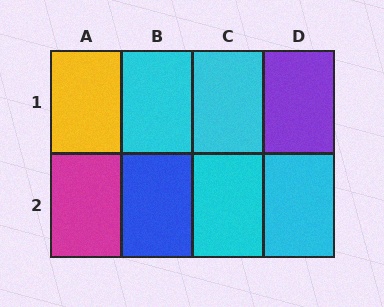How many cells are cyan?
4 cells are cyan.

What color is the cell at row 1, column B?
Cyan.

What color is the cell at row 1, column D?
Purple.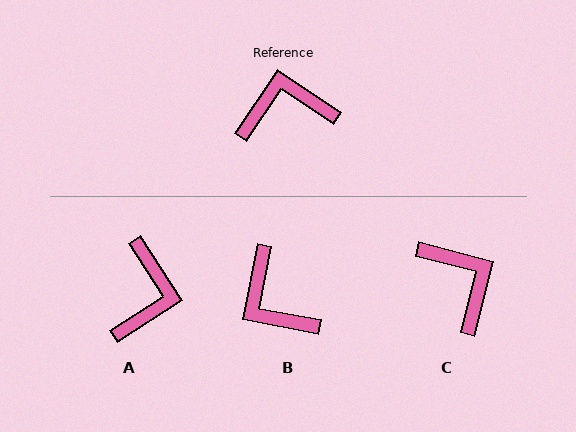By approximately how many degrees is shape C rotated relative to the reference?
Approximately 70 degrees clockwise.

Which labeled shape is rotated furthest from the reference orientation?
B, about 113 degrees away.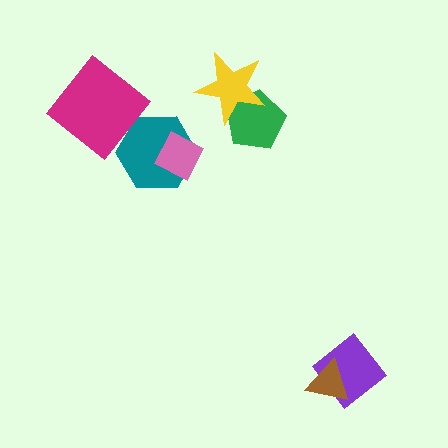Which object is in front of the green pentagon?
The yellow star is in front of the green pentagon.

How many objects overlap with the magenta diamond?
0 objects overlap with the magenta diamond.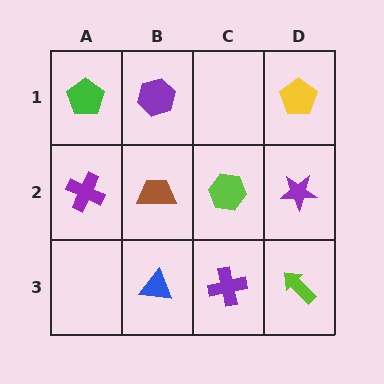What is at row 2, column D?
A purple star.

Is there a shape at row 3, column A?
No, that cell is empty.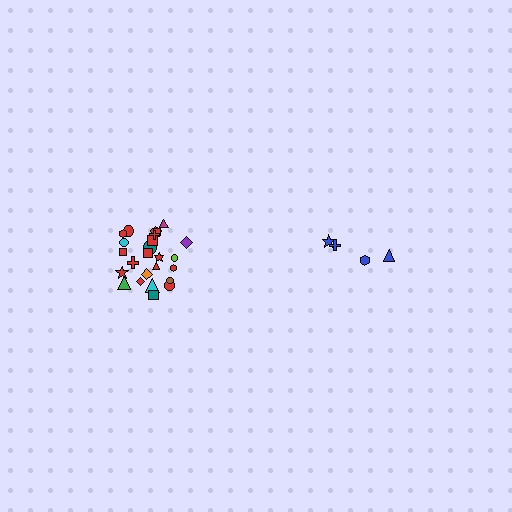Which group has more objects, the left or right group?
The left group.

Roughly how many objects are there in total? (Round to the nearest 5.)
Roughly 30 objects in total.